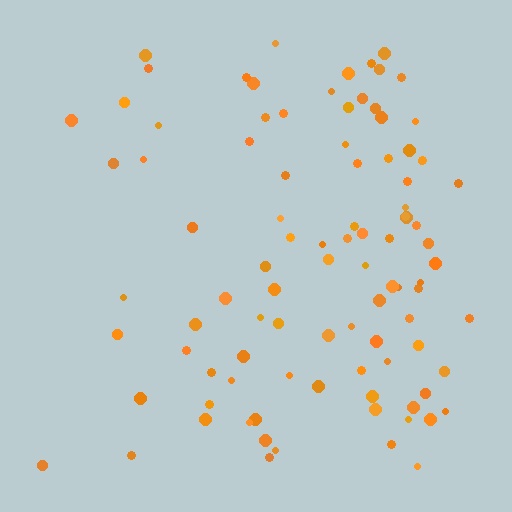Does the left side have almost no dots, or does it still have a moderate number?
Still a moderate number, just noticeably fewer than the right.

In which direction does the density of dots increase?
From left to right, with the right side densest.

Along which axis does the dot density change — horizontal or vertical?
Horizontal.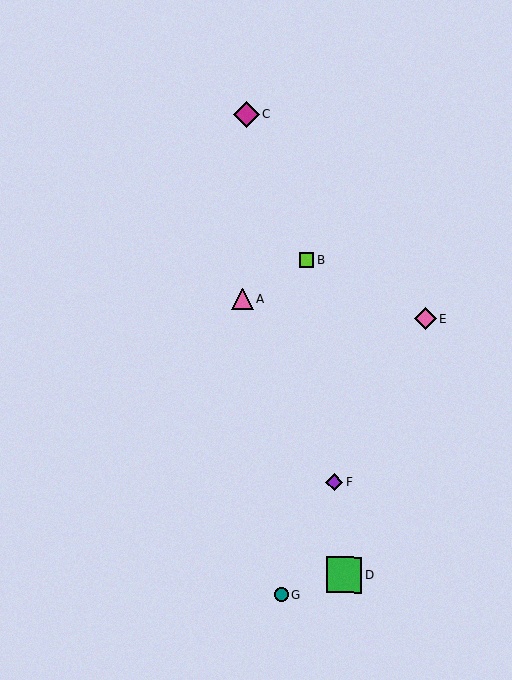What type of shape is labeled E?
Shape E is a pink diamond.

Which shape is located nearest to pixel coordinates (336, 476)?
The purple diamond (labeled F) at (334, 483) is nearest to that location.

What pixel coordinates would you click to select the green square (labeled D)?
Click at (344, 575) to select the green square D.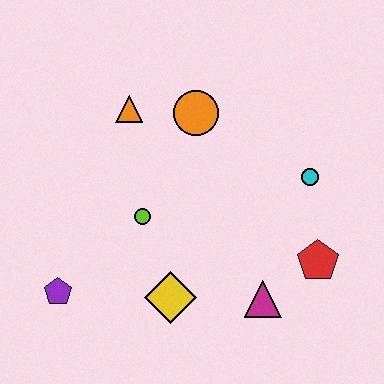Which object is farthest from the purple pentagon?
The cyan circle is farthest from the purple pentagon.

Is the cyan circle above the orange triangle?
No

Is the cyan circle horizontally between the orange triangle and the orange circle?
No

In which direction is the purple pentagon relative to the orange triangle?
The purple pentagon is below the orange triangle.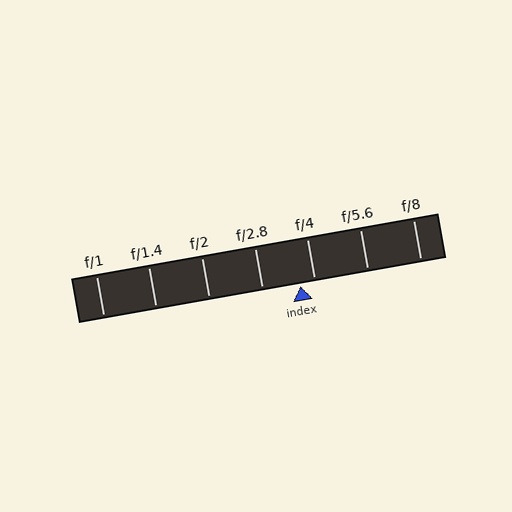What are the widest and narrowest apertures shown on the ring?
The widest aperture shown is f/1 and the narrowest is f/8.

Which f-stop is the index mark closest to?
The index mark is closest to f/4.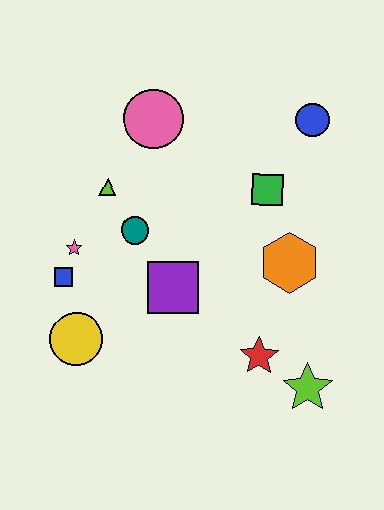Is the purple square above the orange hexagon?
No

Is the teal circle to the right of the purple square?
No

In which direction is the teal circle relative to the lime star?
The teal circle is to the left of the lime star.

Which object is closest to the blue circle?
The green square is closest to the blue circle.